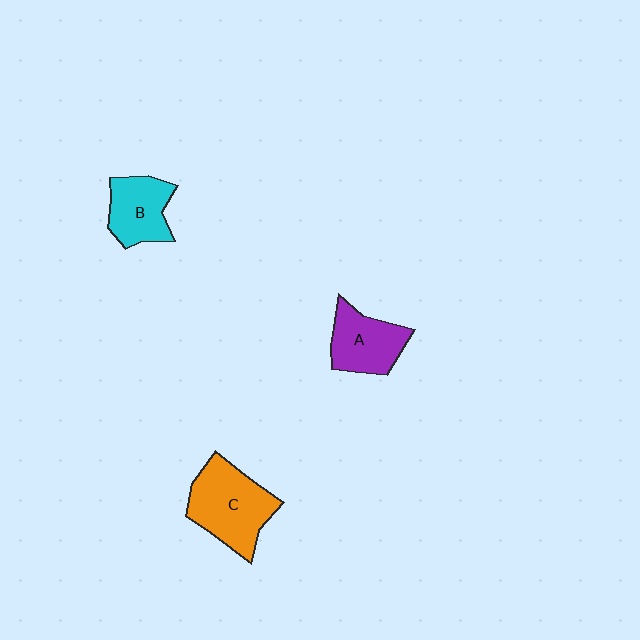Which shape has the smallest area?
Shape B (cyan).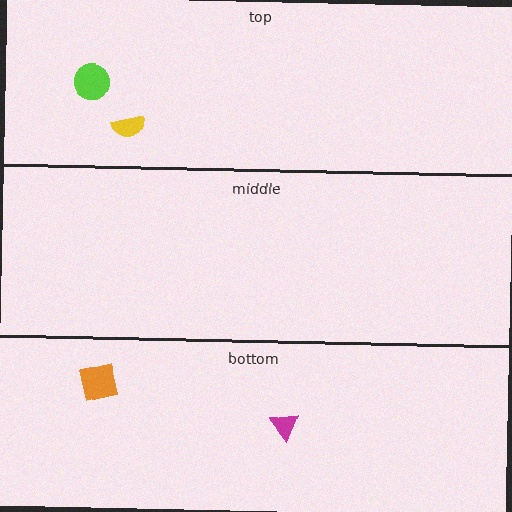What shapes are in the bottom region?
The magenta triangle, the orange square.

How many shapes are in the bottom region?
2.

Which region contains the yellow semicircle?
The top region.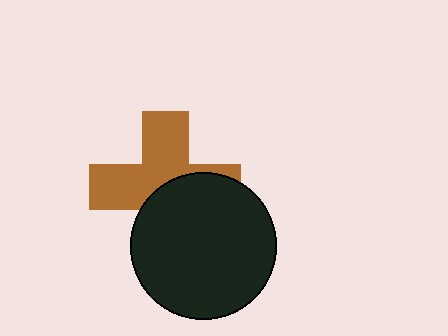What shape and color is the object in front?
The object in front is a black circle.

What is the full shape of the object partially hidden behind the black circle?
The partially hidden object is a brown cross.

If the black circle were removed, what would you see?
You would see the complete brown cross.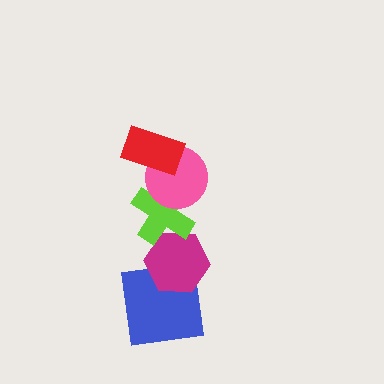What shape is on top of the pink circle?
The red rectangle is on top of the pink circle.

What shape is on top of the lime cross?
The pink circle is on top of the lime cross.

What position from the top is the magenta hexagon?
The magenta hexagon is 4th from the top.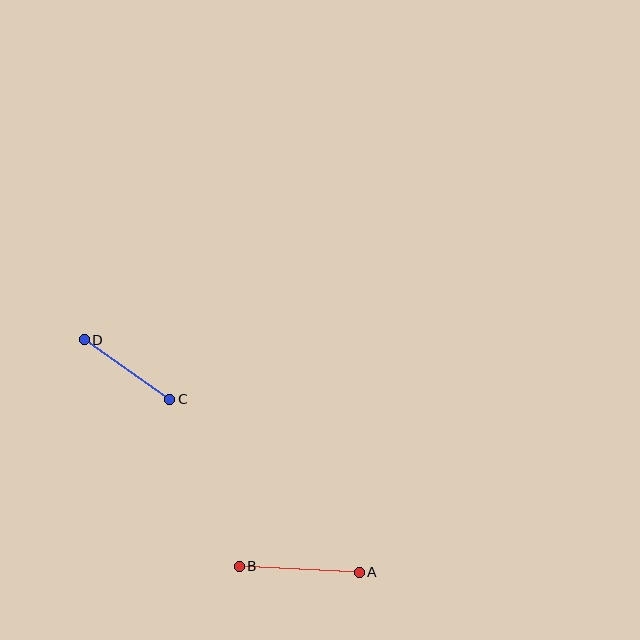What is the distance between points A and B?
The distance is approximately 120 pixels.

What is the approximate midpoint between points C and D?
The midpoint is at approximately (127, 369) pixels.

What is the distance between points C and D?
The distance is approximately 104 pixels.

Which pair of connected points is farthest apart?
Points A and B are farthest apart.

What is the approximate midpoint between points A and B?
The midpoint is at approximately (299, 569) pixels.